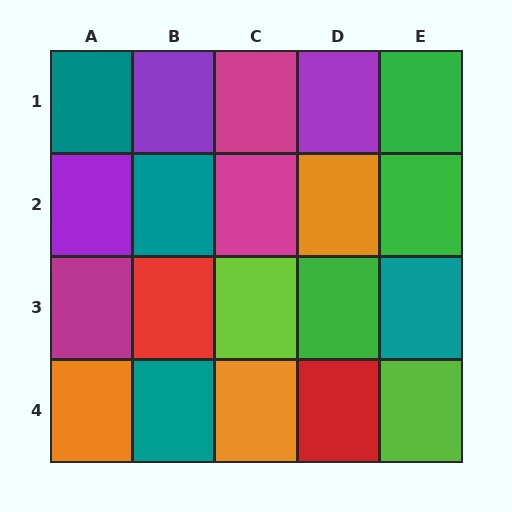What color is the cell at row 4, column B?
Teal.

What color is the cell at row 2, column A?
Purple.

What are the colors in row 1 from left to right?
Teal, purple, magenta, purple, green.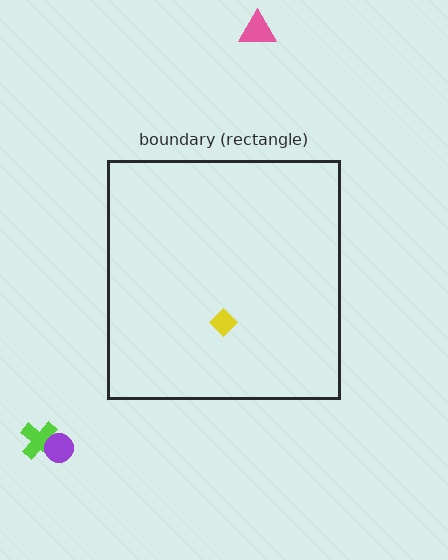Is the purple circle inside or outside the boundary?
Outside.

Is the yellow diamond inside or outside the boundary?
Inside.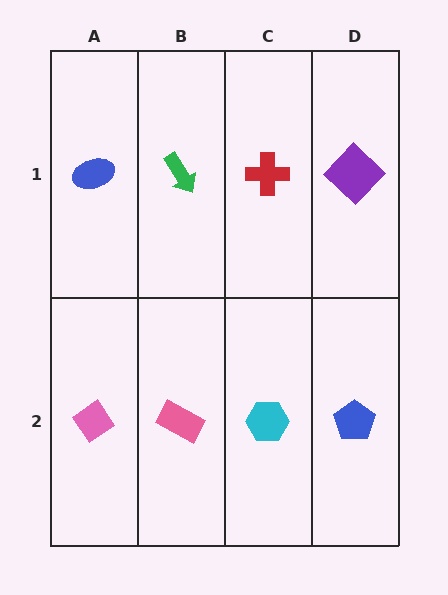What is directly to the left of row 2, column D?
A cyan hexagon.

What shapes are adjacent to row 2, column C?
A red cross (row 1, column C), a pink rectangle (row 2, column B), a blue pentagon (row 2, column D).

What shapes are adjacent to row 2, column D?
A purple diamond (row 1, column D), a cyan hexagon (row 2, column C).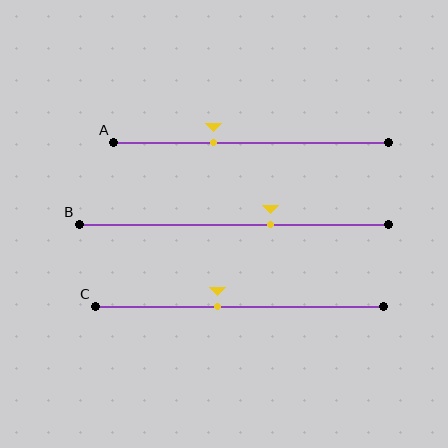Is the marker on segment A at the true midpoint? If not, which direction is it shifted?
No, the marker on segment A is shifted to the left by about 14% of the segment length.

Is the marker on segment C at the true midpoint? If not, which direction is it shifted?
No, the marker on segment C is shifted to the left by about 8% of the segment length.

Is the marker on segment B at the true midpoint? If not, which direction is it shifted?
No, the marker on segment B is shifted to the right by about 12% of the segment length.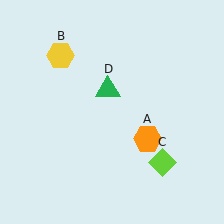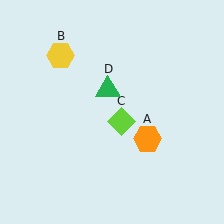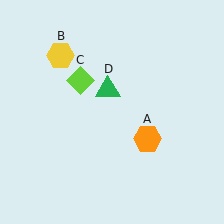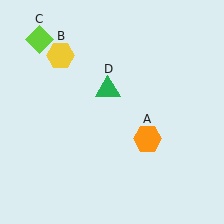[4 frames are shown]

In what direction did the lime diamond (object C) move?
The lime diamond (object C) moved up and to the left.